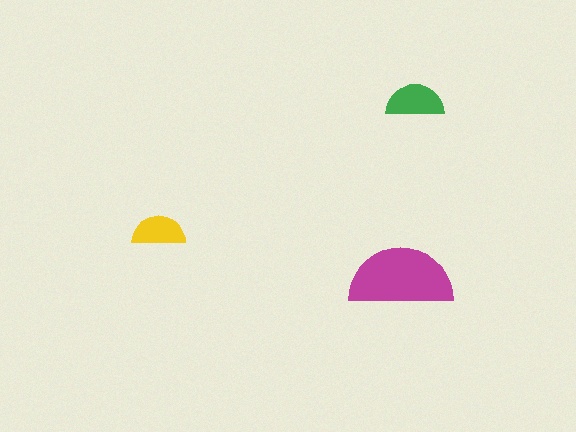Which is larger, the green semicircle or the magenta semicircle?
The magenta one.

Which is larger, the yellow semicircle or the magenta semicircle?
The magenta one.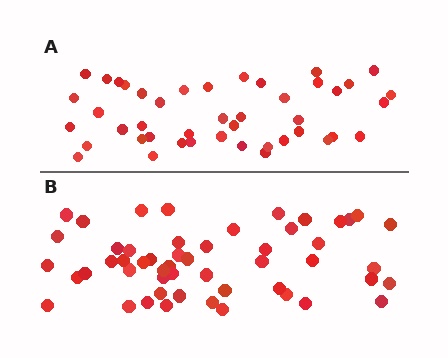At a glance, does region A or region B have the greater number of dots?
Region B (the bottom region) has more dots.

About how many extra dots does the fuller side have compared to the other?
Region B has roughly 8 or so more dots than region A.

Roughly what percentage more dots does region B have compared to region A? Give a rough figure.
About 20% more.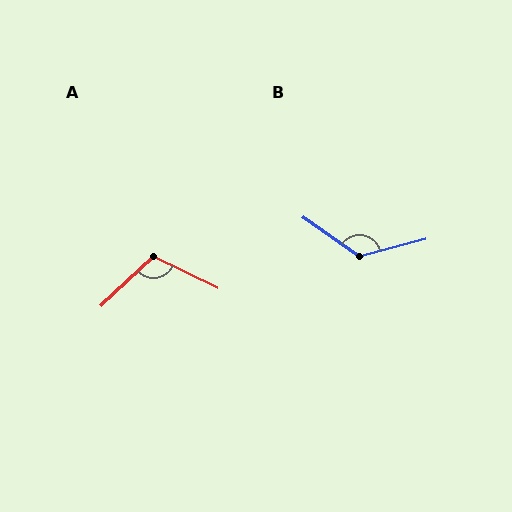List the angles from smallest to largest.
A (110°), B (130°).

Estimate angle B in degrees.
Approximately 130 degrees.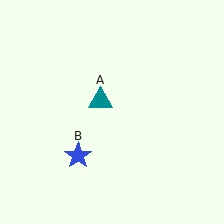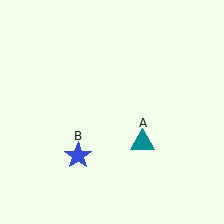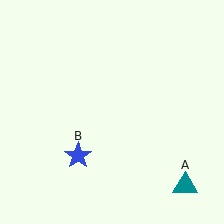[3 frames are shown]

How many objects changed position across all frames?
1 object changed position: teal triangle (object A).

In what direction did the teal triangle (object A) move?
The teal triangle (object A) moved down and to the right.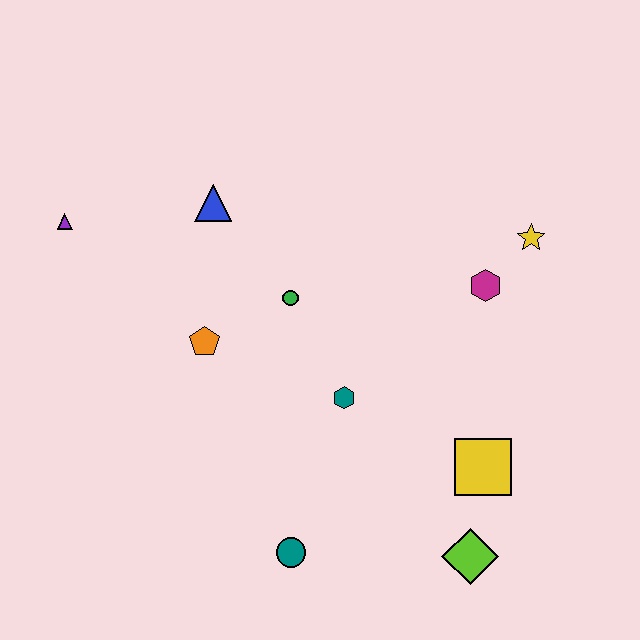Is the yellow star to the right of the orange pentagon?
Yes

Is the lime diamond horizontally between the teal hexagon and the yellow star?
Yes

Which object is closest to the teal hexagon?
The green circle is closest to the teal hexagon.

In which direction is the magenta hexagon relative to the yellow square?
The magenta hexagon is above the yellow square.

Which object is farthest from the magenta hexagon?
The purple triangle is farthest from the magenta hexagon.